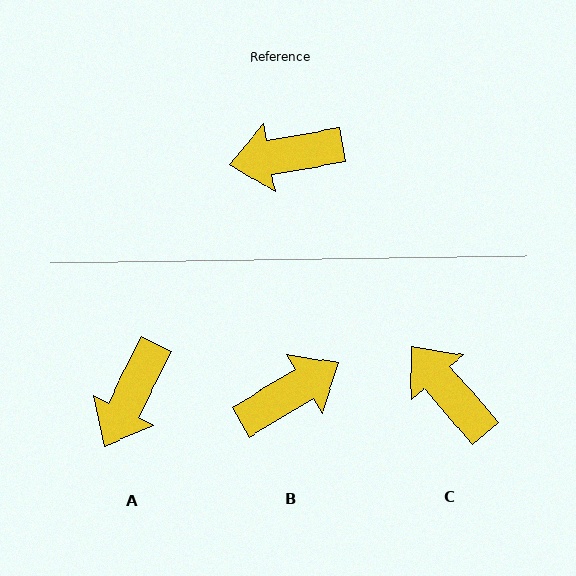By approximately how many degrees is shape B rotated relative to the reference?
Approximately 159 degrees clockwise.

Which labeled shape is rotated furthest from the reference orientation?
B, about 159 degrees away.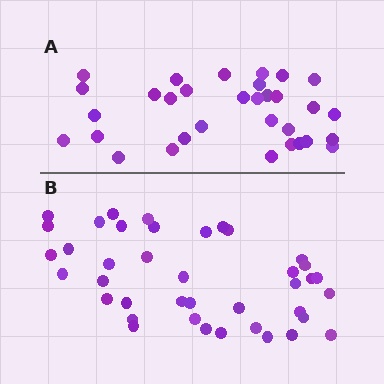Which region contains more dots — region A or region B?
Region B (the bottom region) has more dots.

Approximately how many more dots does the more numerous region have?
Region B has roughly 8 or so more dots than region A.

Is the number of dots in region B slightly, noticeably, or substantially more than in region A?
Region B has noticeably more, but not dramatically so. The ratio is roughly 1.2 to 1.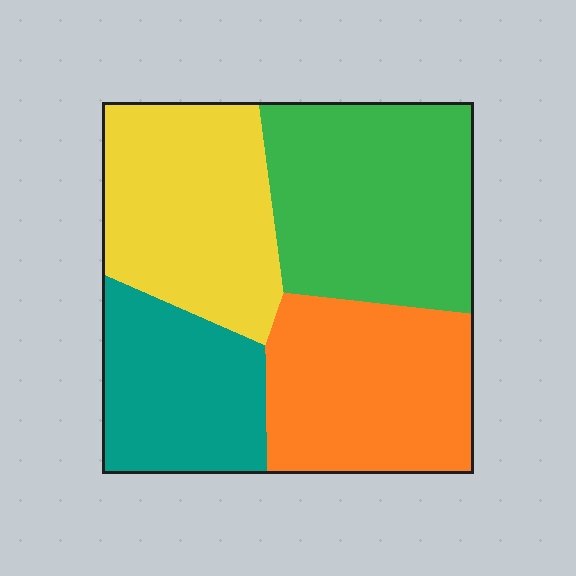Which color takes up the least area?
Teal, at roughly 20%.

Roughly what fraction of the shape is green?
Green takes up between a sixth and a third of the shape.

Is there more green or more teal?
Green.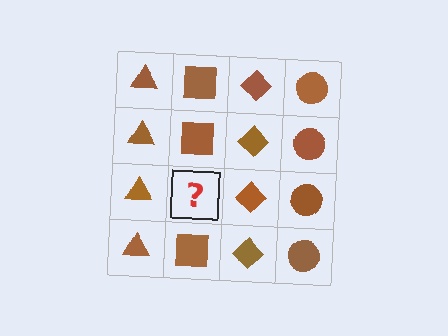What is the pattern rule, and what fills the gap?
The rule is that each column has a consistent shape. The gap should be filled with a brown square.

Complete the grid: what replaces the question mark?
The question mark should be replaced with a brown square.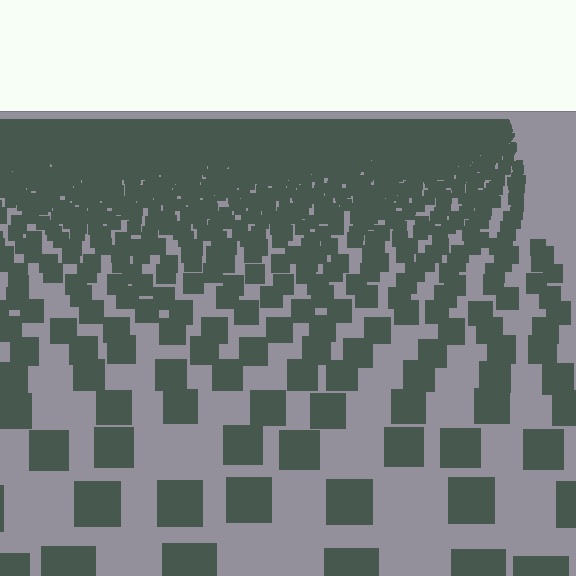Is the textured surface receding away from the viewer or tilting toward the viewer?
The surface is receding away from the viewer. Texture elements get smaller and denser toward the top.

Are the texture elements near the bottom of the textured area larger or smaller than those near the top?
Larger. Near the bottom, elements are closer to the viewer and appear at a bigger on-screen size.